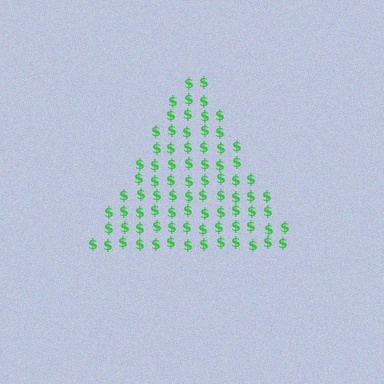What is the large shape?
The large shape is a triangle.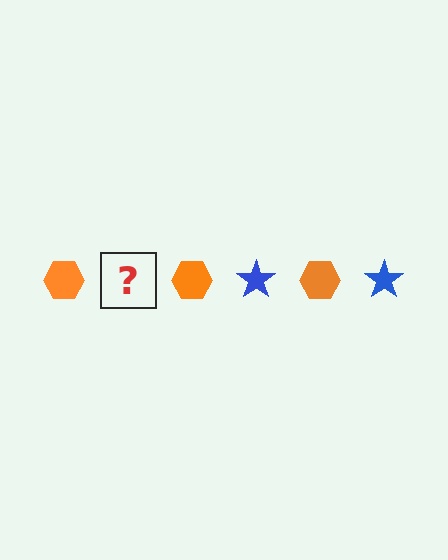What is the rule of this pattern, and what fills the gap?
The rule is that the pattern alternates between orange hexagon and blue star. The gap should be filled with a blue star.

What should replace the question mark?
The question mark should be replaced with a blue star.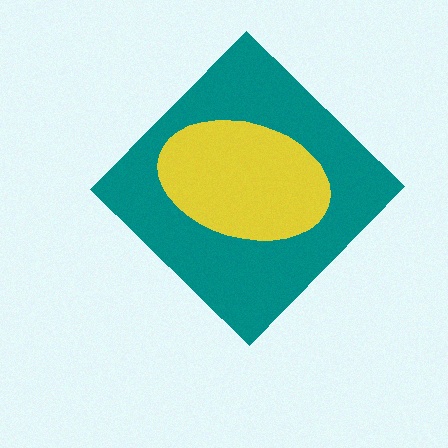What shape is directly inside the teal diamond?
The yellow ellipse.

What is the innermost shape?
The yellow ellipse.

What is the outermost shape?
The teal diamond.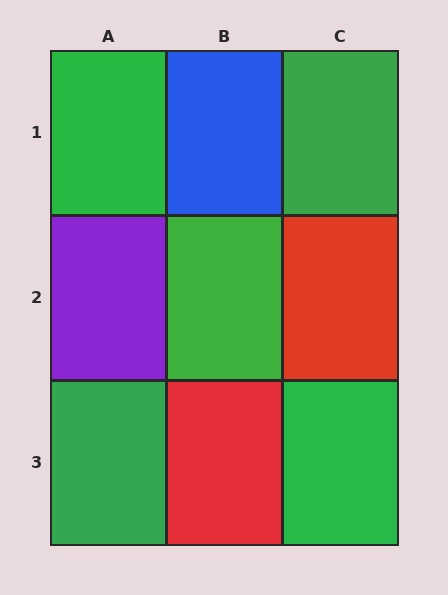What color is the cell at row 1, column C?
Green.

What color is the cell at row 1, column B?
Blue.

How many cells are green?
5 cells are green.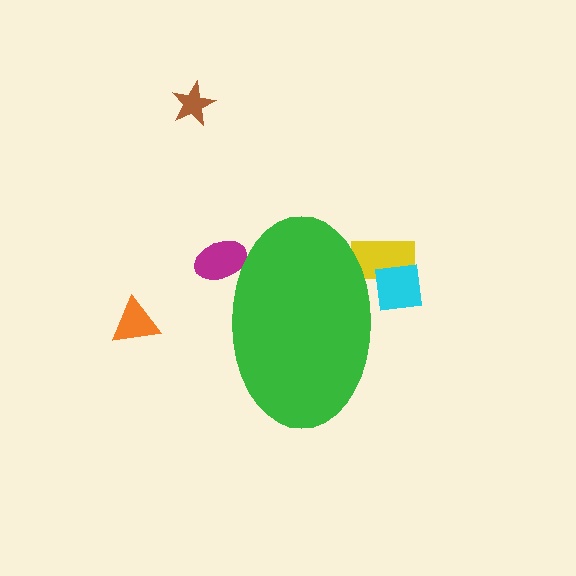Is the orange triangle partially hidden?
No, the orange triangle is fully visible.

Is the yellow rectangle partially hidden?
Yes, the yellow rectangle is partially hidden behind the green ellipse.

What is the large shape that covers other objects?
A green ellipse.